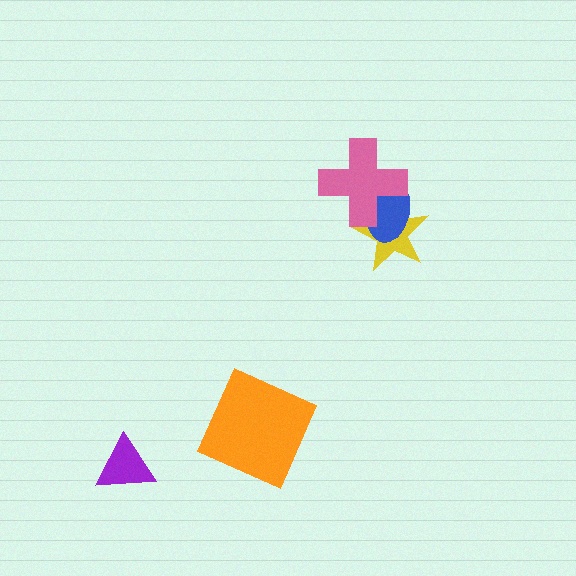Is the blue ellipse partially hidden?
Yes, it is partially covered by another shape.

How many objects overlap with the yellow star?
2 objects overlap with the yellow star.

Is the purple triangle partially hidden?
No, no other shape covers it.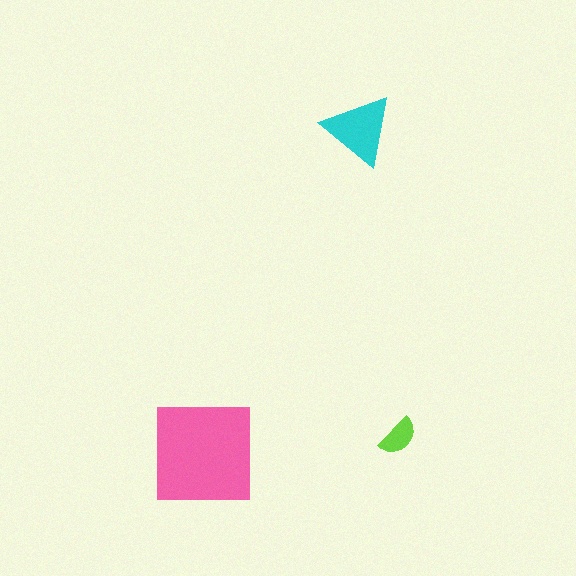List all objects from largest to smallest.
The pink square, the cyan triangle, the lime semicircle.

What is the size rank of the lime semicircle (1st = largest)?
3rd.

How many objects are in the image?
There are 3 objects in the image.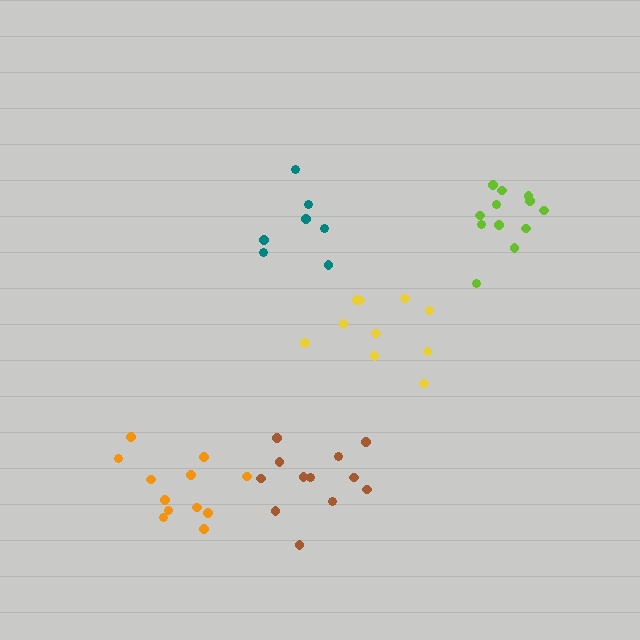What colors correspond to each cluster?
The clusters are colored: teal, brown, lime, yellow, orange.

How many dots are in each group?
Group 1: 7 dots, Group 2: 12 dots, Group 3: 12 dots, Group 4: 10 dots, Group 5: 12 dots (53 total).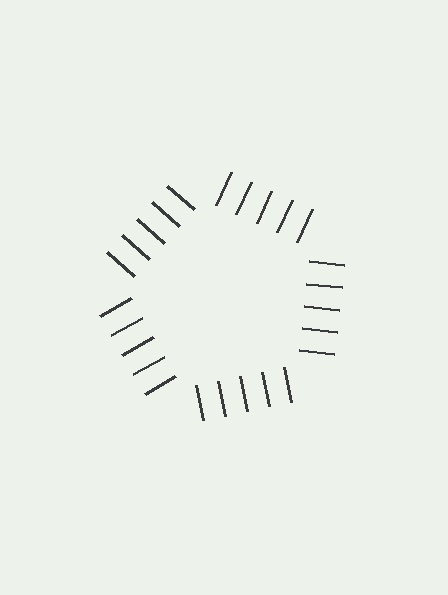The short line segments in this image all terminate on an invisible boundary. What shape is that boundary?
An illusory pentagon — the line segments terminate on its edges but no continuous stroke is drawn.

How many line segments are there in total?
25 — 5 along each of the 5 edges.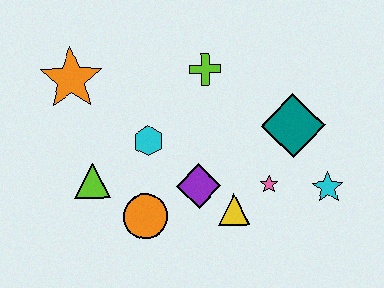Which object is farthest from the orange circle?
The cyan star is farthest from the orange circle.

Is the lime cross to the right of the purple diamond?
Yes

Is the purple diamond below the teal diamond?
Yes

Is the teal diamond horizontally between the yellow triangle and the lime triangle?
No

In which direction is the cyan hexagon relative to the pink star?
The cyan hexagon is to the left of the pink star.